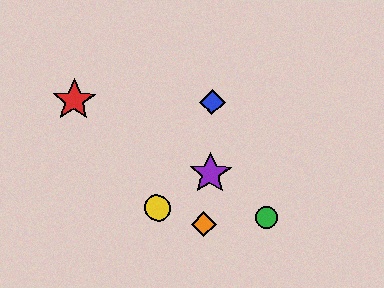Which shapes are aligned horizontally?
The red star, the blue diamond are aligned horizontally.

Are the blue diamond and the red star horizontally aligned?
Yes, both are at y≈102.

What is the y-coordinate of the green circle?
The green circle is at y≈217.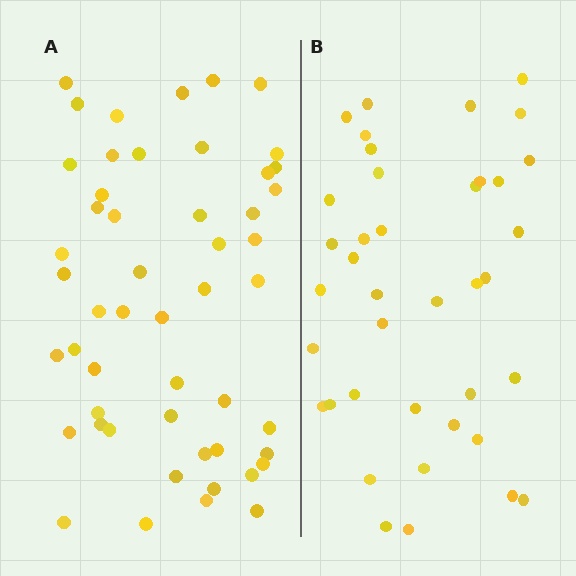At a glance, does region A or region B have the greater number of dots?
Region A (the left region) has more dots.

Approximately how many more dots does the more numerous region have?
Region A has roughly 12 or so more dots than region B.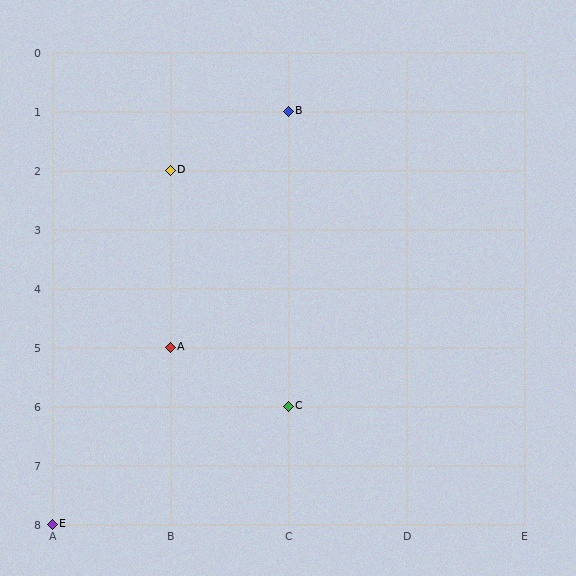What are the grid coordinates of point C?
Point C is at grid coordinates (C, 6).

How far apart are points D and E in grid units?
Points D and E are 1 column and 6 rows apart (about 6.1 grid units diagonally).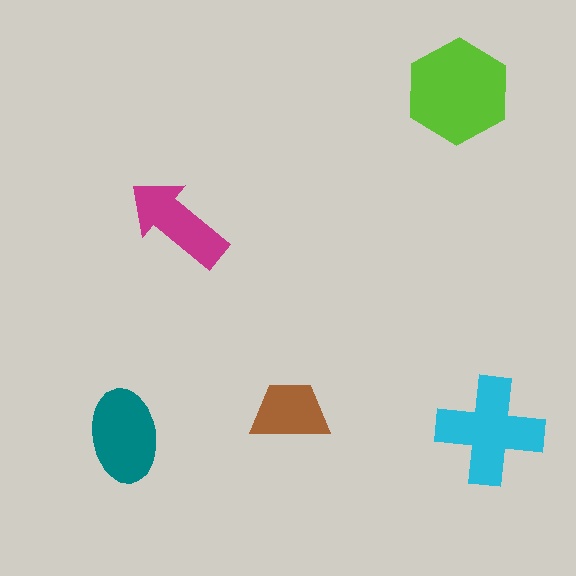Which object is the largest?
The lime hexagon.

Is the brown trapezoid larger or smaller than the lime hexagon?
Smaller.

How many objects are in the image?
There are 5 objects in the image.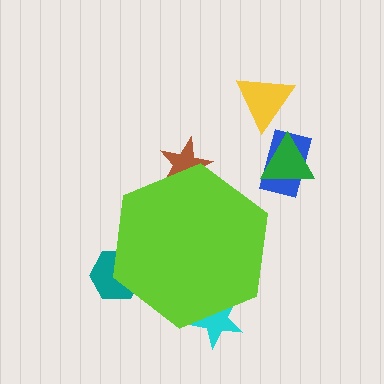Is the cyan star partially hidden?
Yes, the cyan star is partially hidden behind the lime hexagon.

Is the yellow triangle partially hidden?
No, the yellow triangle is fully visible.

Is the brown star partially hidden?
Yes, the brown star is partially hidden behind the lime hexagon.